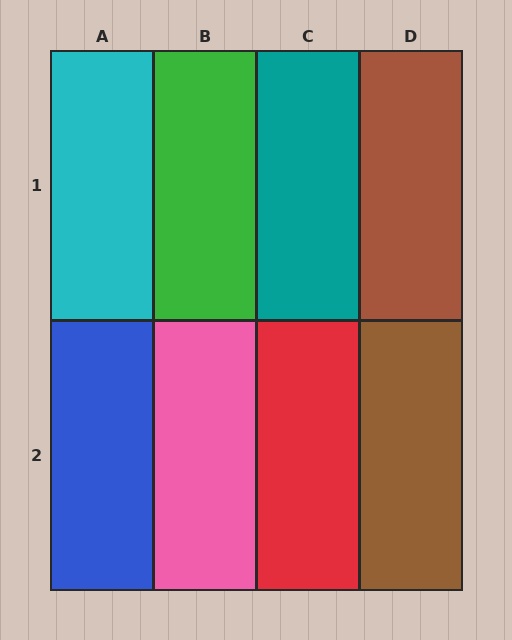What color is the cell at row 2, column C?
Red.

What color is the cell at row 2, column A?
Blue.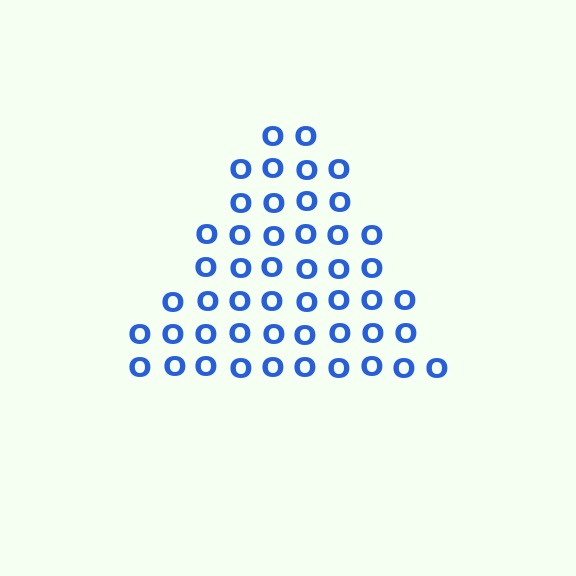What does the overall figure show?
The overall figure shows a triangle.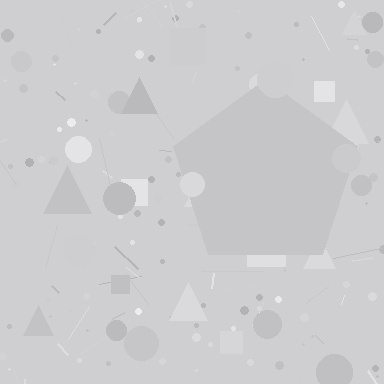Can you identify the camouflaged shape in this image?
The camouflaged shape is a pentagon.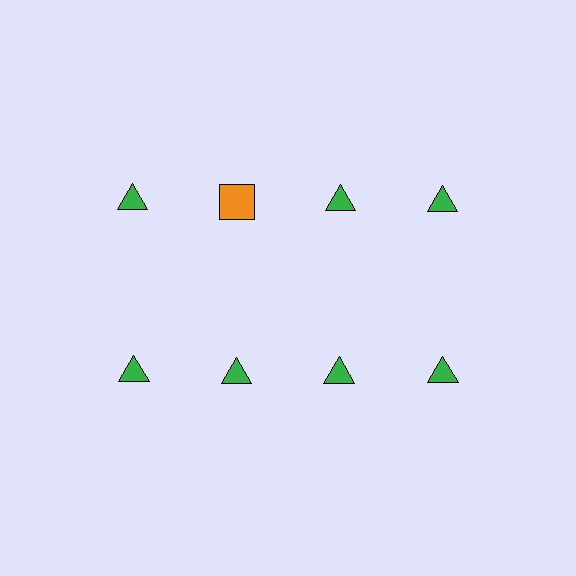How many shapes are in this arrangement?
There are 8 shapes arranged in a grid pattern.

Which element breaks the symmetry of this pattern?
The orange square in the top row, second from left column breaks the symmetry. All other shapes are green triangles.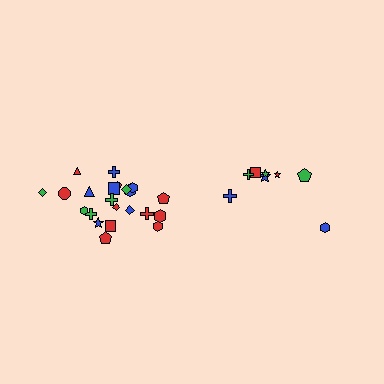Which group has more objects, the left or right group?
The left group.